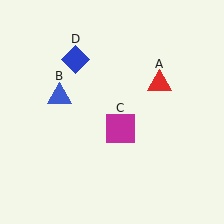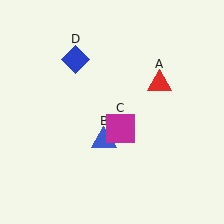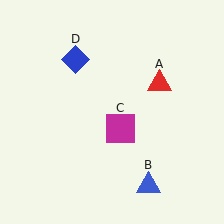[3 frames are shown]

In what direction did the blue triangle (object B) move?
The blue triangle (object B) moved down and to the right.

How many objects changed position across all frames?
1 object changed position: blue triangle (object B).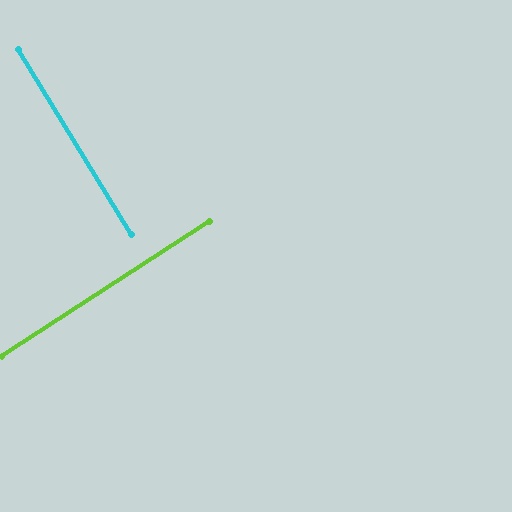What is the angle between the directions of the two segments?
Approximately 88 degrees.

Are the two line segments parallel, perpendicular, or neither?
Perpendicular — they meet at approximately 88°.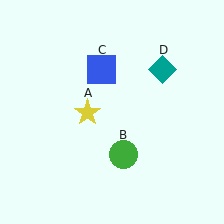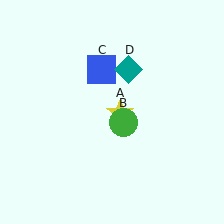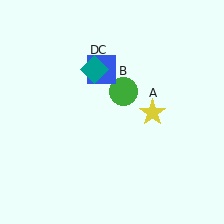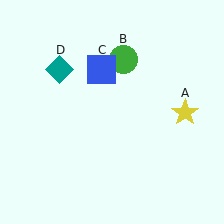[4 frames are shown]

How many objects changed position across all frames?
3 objects changed position: yellow star (object A), green circle (object B), teal diamond (object D).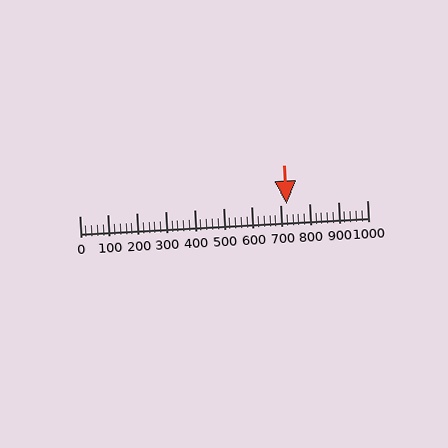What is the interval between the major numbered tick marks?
The major tick marks are spaced 100 units apart.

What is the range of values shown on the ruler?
The ruler shows values from 0 to 1000.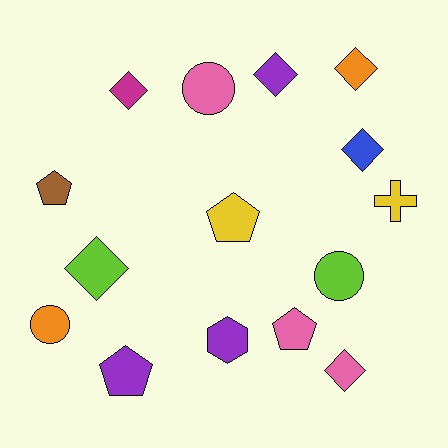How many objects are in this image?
There are 15 objects.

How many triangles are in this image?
There are no triangles.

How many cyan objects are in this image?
There are no cyan objects.